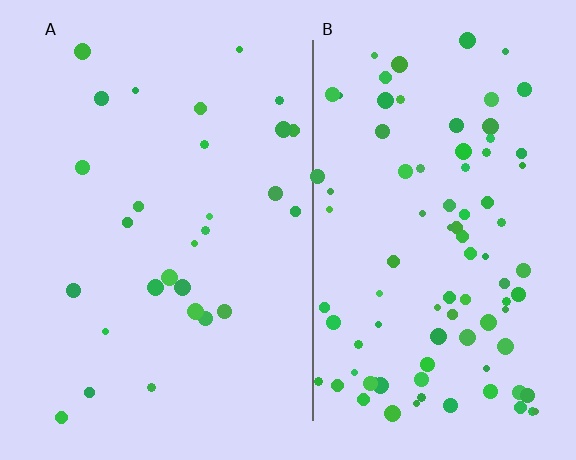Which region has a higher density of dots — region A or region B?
B (the right).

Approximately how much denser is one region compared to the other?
Approximately 3.2× — region B over region A.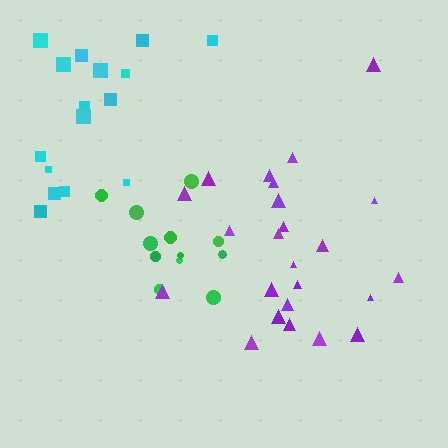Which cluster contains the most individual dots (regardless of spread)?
Purple (24).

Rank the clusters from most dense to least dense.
green, purple, cyan.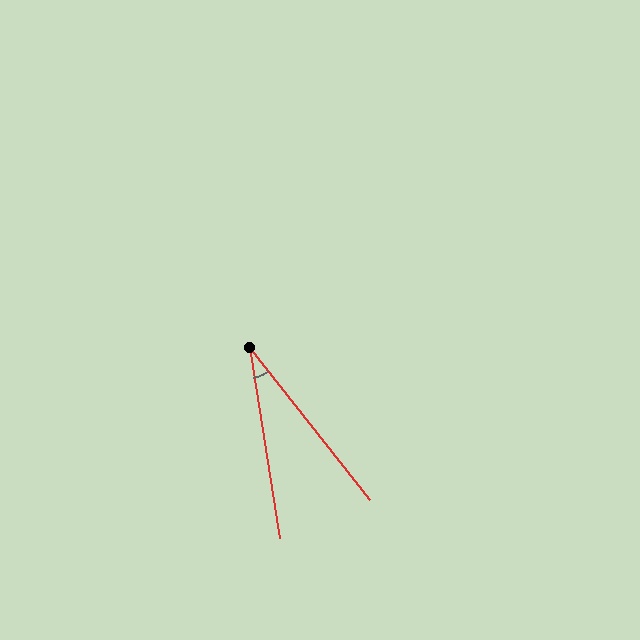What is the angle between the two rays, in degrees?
Approximately 29 degrees.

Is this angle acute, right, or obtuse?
It is acute.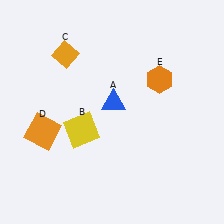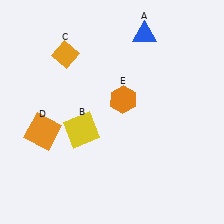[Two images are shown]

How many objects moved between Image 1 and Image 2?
2 objects moved between the two images.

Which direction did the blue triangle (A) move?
The blue triangle (A) moved up.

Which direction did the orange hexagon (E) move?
The orange hexagon (E) moved left.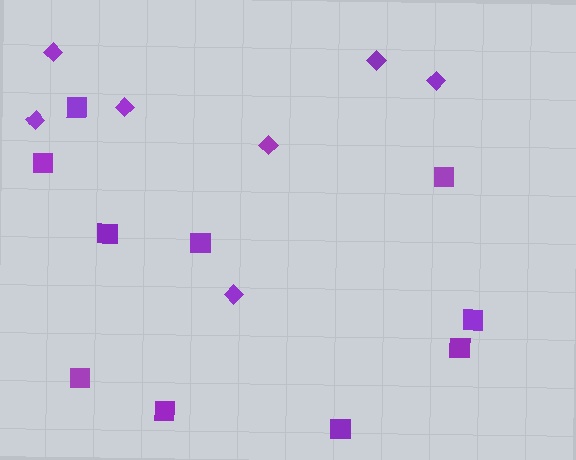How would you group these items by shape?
There are 2 groups: one group of diamonds (7) and one group of squares (10).